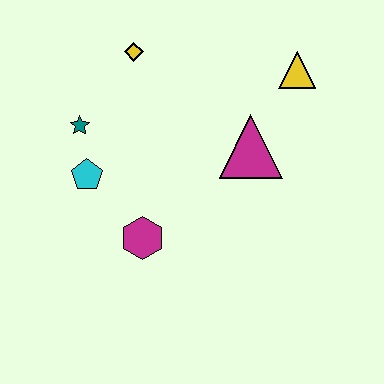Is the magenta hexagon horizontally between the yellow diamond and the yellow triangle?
Yes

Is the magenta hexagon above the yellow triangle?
No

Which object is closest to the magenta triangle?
The yellow triangle is closest to the magenta triangle.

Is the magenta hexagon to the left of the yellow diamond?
No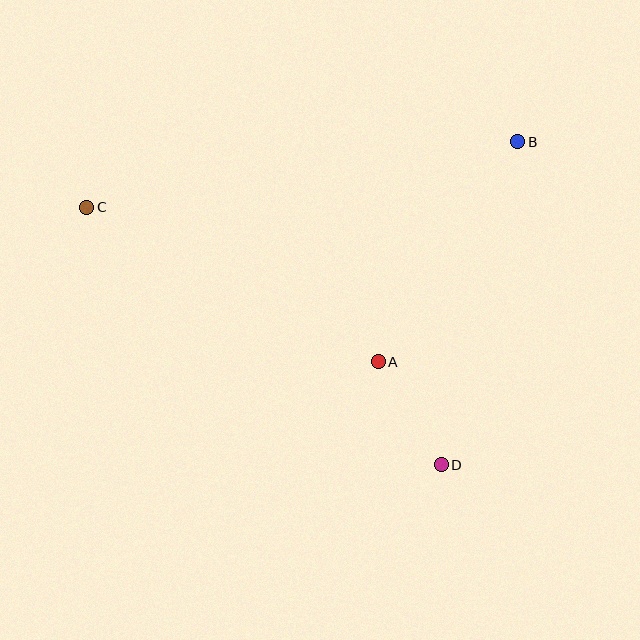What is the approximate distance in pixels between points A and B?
The distance between A and B is approximately 261 pixels.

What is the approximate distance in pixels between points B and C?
The distance between B and C is approximately 436 pixels.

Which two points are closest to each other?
Points A and D are closest to each other.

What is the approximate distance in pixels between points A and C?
The distance between A and C is approximately 330 pixels.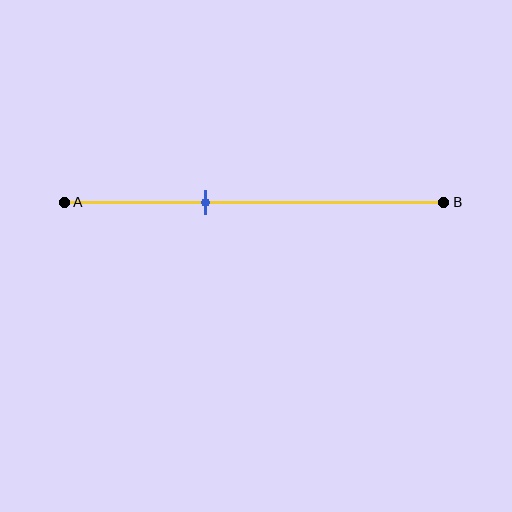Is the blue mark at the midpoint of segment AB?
No, the mark is at about 35% from A, not at the 50% midpoint.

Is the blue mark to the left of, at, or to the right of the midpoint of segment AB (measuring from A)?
The blue mark is to the left of the midpoint of segment AB.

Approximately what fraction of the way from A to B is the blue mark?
The blue mark is approximately 35% of the way from A to B.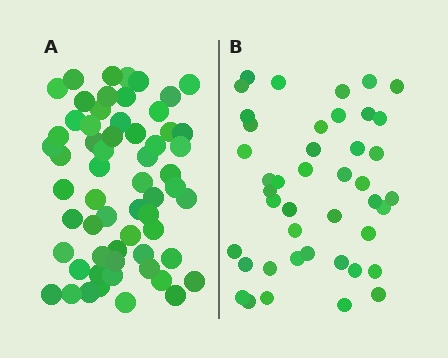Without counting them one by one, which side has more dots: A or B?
Region A (the left region) has more dots.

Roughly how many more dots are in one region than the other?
Region A has approximately 15 more dots than region B.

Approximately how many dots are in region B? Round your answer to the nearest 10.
About 40 dots. (The exact count is 43, which rounds to 40.)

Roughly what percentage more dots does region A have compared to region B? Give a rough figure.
About 40% more.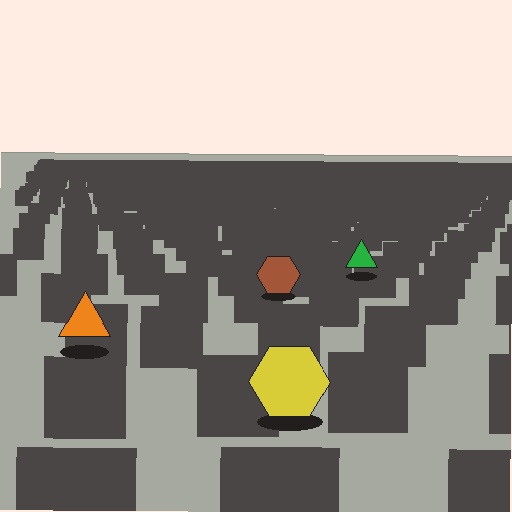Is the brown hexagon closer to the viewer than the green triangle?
Yes. The brown hexagon is closer — you can tell from the texture gradient: the ground texture is coarser near it.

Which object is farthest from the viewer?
The green triangle is farthest from the viewer. It appears smaller and the ground texture around it is denser.